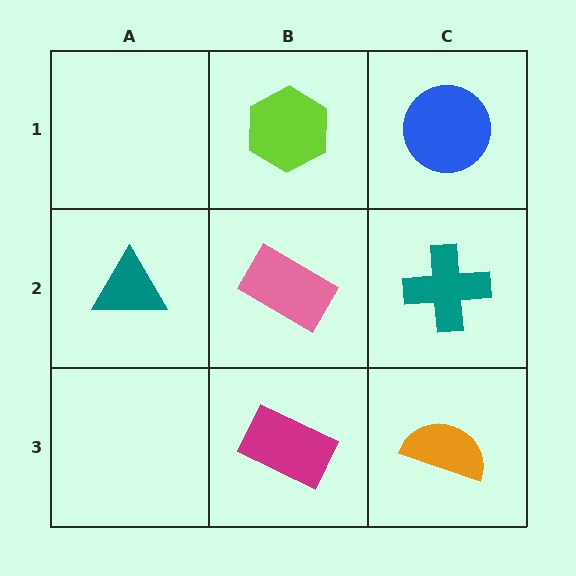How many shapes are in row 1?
2 shapes.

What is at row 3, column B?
A magenta rectangle.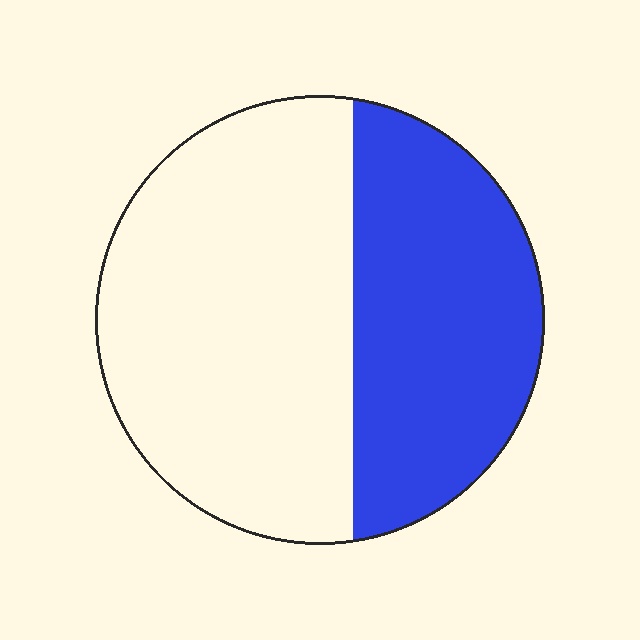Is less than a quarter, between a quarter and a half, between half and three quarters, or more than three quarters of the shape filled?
Between a quarter and a half.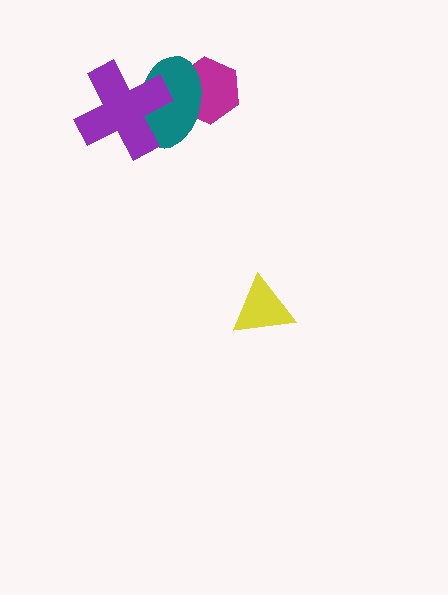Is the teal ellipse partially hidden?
Yes, it is partially covered by another shape.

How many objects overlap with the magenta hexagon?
1 object overlaps with the magenta hexagon.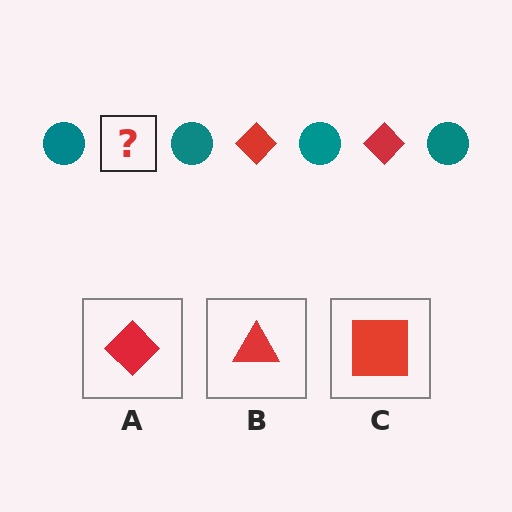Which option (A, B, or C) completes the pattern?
A.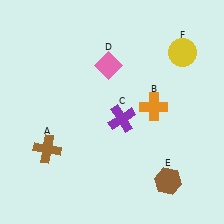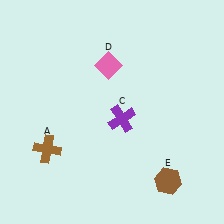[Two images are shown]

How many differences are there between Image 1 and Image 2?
There are 2 differences between the two images.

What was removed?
The orange cross (B), the yellow circle (F) were removed in Image 2.